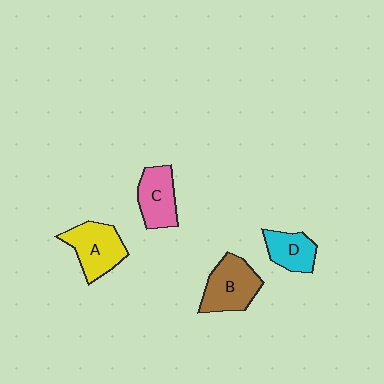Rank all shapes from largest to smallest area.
From largest to smallest: B (brown), A (yellow), C (pink), D (cyan).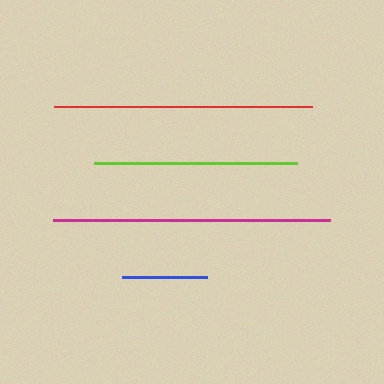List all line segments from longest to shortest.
From longest to shortest: magenta, red, lime, blue.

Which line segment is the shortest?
The blue line is the shortest at approximately 85 pixels.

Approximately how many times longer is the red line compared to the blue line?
The red line is approximately 3.0 times the length of the blue line.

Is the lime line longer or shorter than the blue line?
The lime line is longer than the blue line.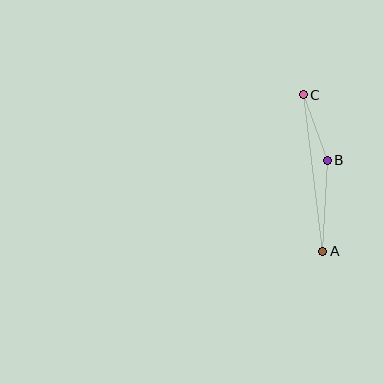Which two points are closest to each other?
Points B and C are closest to each other.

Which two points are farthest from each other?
Points A and C are farthest from each other.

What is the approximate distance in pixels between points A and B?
The distance between A and B is approximately 91 pixels.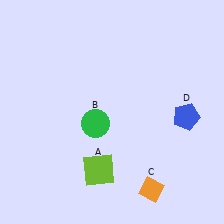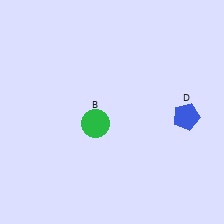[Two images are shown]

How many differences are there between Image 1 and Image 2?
There are 2 differences between the two images.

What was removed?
The lime square (A), the orange diamond (C) were removed in Image 2.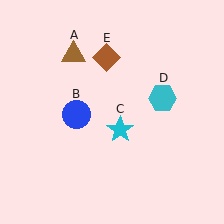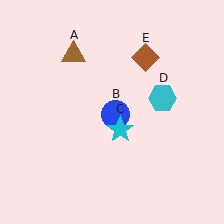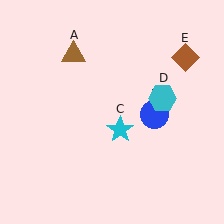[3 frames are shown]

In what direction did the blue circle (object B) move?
The blue circle (object B) moved right.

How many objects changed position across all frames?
2 objects changed position: blue circle (object B), brown diamond (object E).